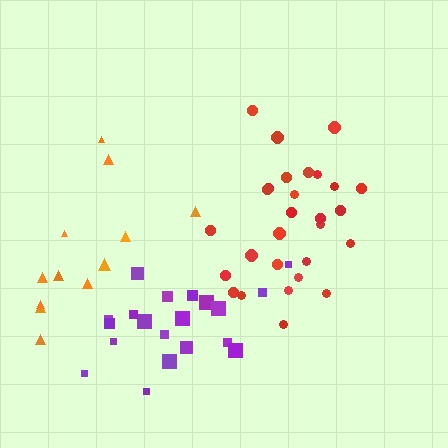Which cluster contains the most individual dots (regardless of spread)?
Red (28).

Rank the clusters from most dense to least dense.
purple, red, orange.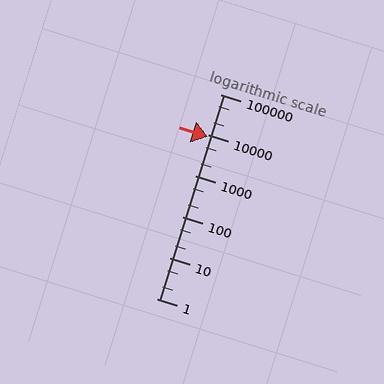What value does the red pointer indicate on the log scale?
The pointer indicates approximately 9200.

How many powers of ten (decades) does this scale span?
The scale spans 5 decades, from 1 to 100000.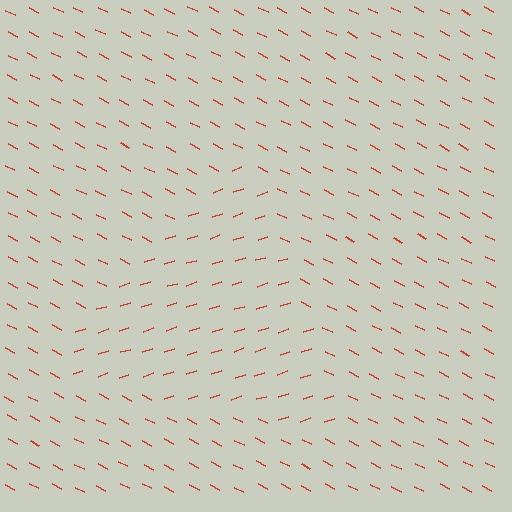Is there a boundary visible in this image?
Yes, there is a texture boundary formed by a change in line orientation.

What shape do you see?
I see a triangle.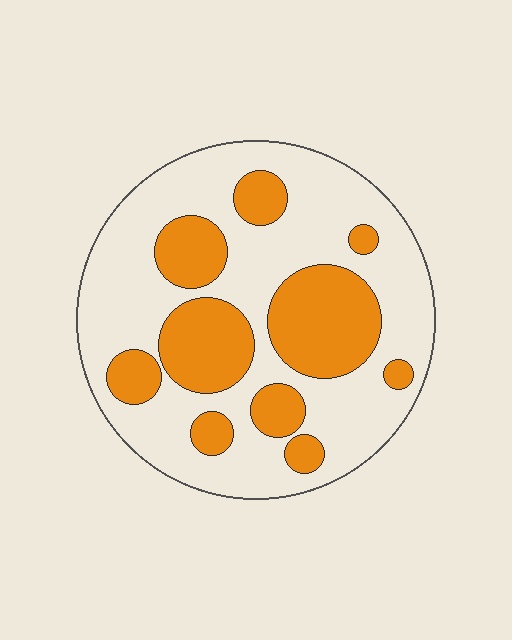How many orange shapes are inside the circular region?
10.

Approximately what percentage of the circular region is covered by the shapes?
Approximately 35%.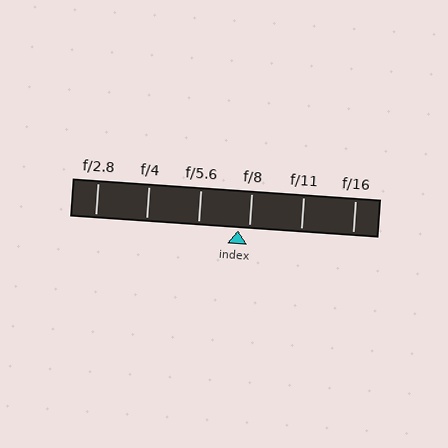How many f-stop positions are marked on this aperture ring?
There are 6 f-stop positions marked.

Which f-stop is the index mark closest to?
The index mark is closest to f/8.